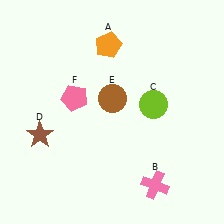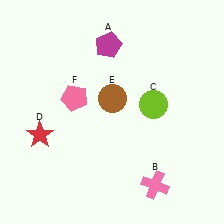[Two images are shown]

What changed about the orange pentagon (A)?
In Image 1, A is orange. In Image 2, it changed to magenta.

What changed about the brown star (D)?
In Image 1, D is brown. In Image 2, it changed to red.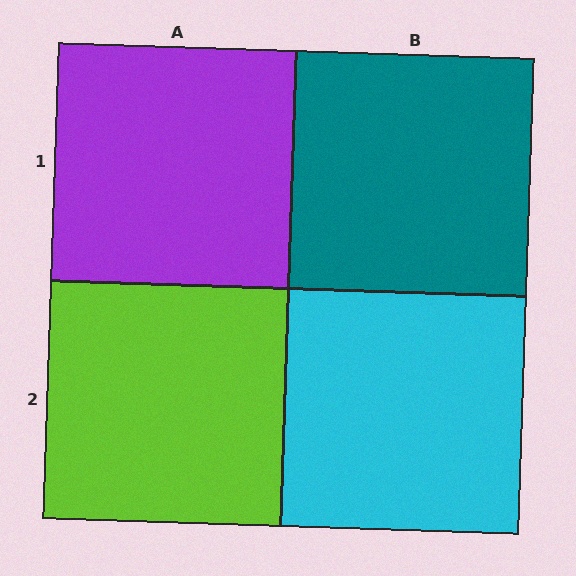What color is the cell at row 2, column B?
Cyan.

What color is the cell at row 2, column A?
Lime.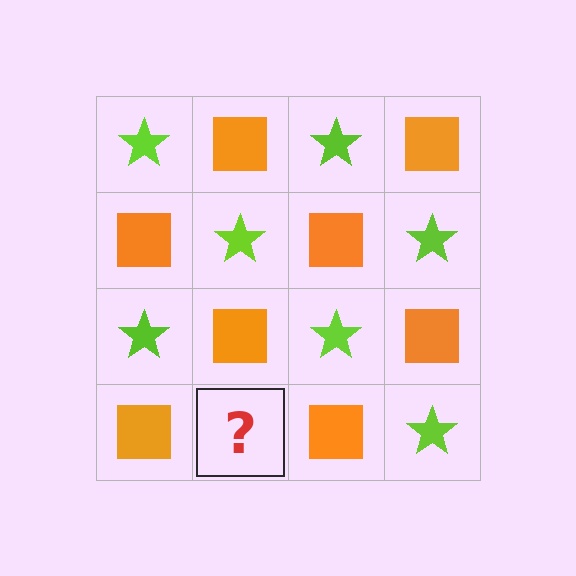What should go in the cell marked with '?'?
The missing cell should contain a lime star.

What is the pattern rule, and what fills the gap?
The rule is that it alternates lime star and orange square in a checkerboard pattern. The gap should be filled with a lime star.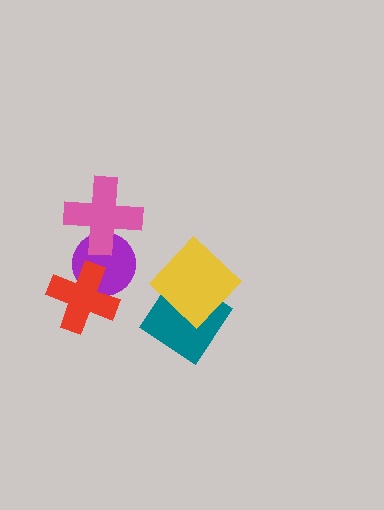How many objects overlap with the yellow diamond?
1 object overlaps with the yellow diamond.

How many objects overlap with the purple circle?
2 objects overlap with the purple circle.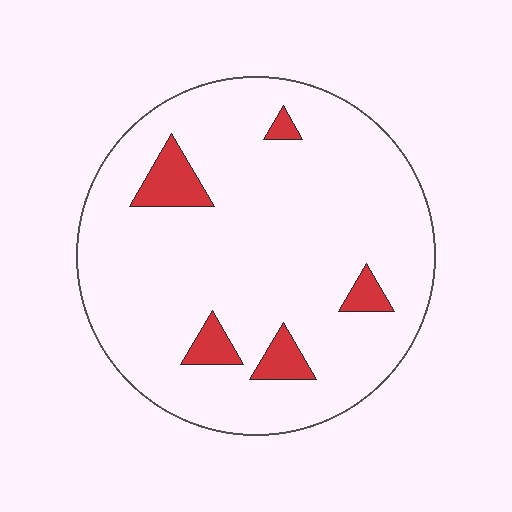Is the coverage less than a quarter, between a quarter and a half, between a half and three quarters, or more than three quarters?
Less than a quarter.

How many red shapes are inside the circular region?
5.